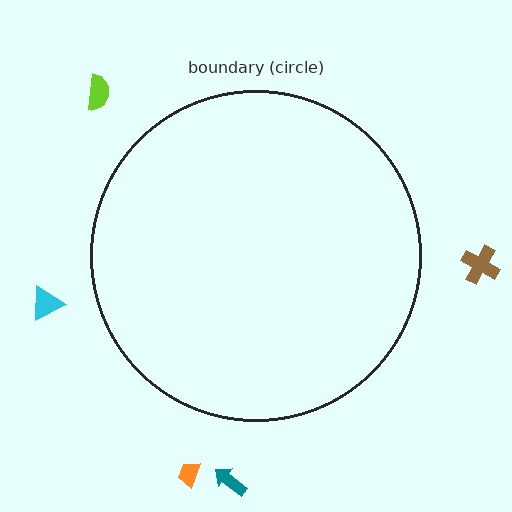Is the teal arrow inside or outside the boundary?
Outside.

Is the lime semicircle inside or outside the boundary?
Outside.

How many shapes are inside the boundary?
0 inside, 5 outside.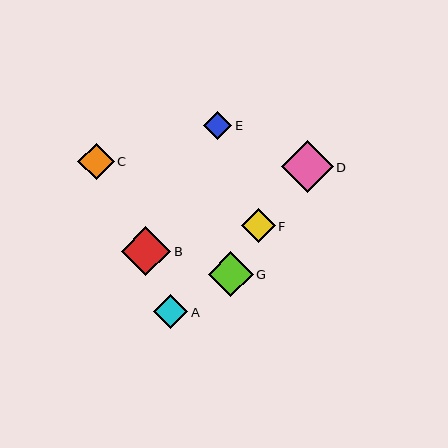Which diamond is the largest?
Diamond D is the largest with a size of approximately 52 pixels.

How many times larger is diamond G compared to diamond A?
Diamond G is approximately 1.3 times the size of diamond A.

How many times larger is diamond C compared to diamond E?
Diamond C is approximately 1.3 times the size of diamond E.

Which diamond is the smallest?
Diamond E is the smallest with a size of approximately 28 pixels.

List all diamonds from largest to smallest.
From largest to smallest: D, B, G, C, A, F, E.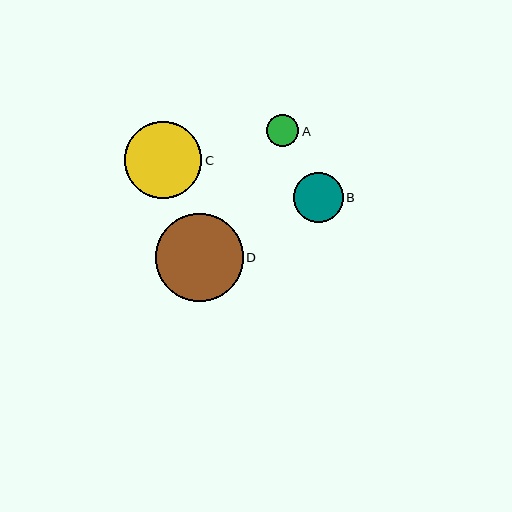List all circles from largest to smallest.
From largest to smallest: D, C, B, A.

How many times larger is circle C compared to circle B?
Circle C is approximately 1.6 times the size of circle B.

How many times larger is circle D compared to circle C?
Circle D is approximately 1.1 times the size of circle C.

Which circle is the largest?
Circle D is the largest with a size of approximately 88 pixels.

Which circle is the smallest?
Circle A is the smallest with a size of approximately 33 pixels.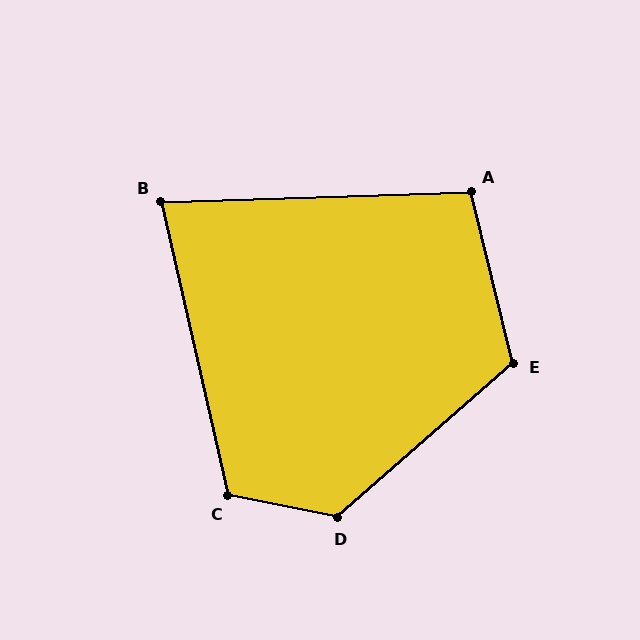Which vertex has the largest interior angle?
D, at approximately 127 degrees.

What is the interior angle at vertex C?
Approximately 114 degrees (obtuse).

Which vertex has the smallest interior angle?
B, at approximately 79 degrees.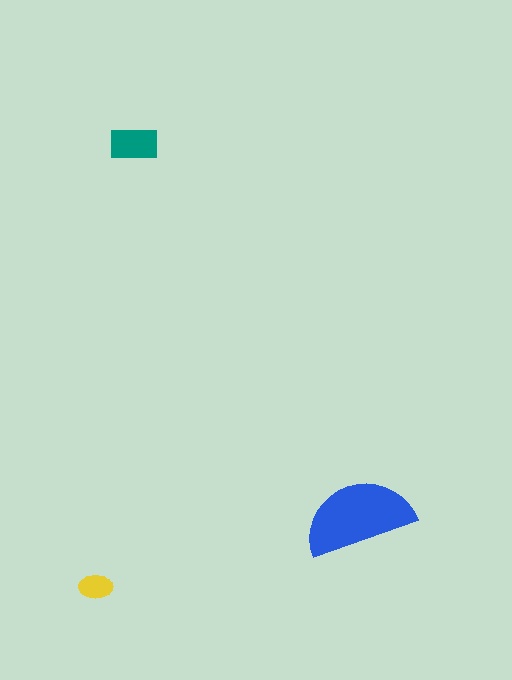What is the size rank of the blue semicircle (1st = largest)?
1st.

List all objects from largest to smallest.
The blue semicircle, the teal rectangle, the yellow ellipse.